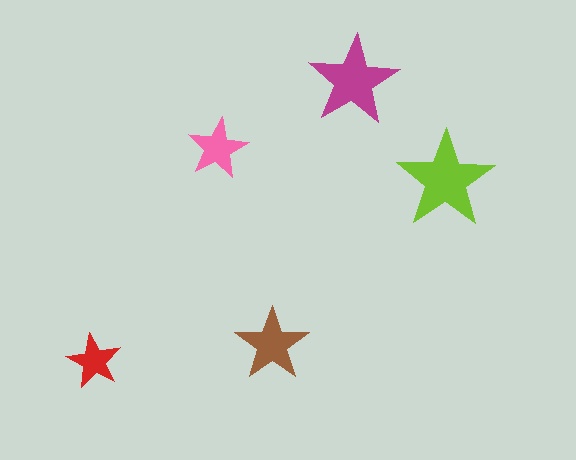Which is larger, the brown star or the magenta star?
The magenta one.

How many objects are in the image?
There are 5 objects in the image.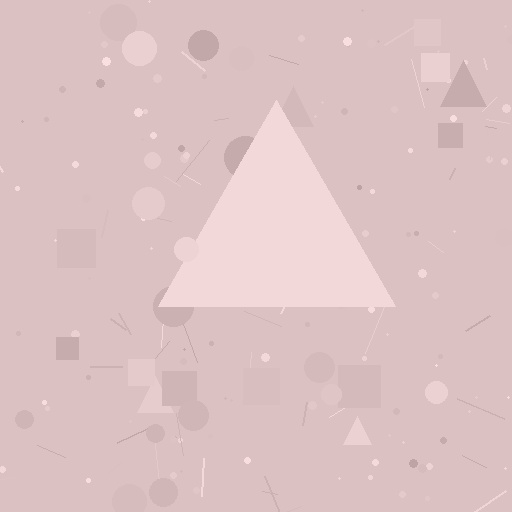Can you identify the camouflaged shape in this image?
The camouflaged shape is a triangle.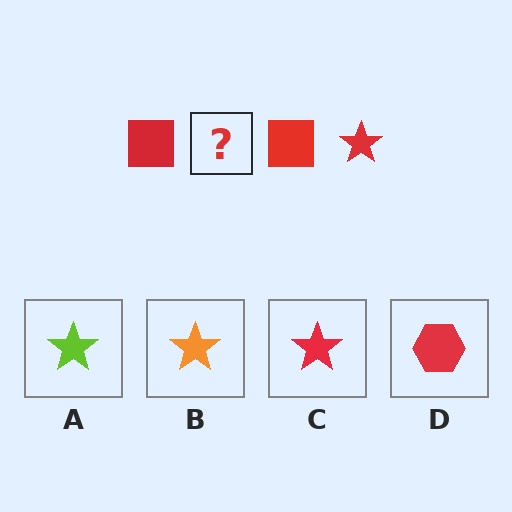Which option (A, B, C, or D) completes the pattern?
C.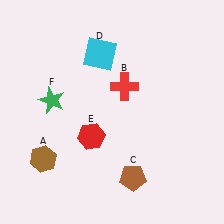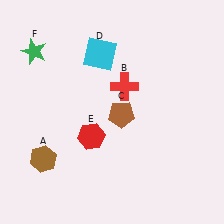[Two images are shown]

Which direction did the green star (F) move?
The green star (F) moved up.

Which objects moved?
The objects that moved are: the brown pentagon (C), the green star (F).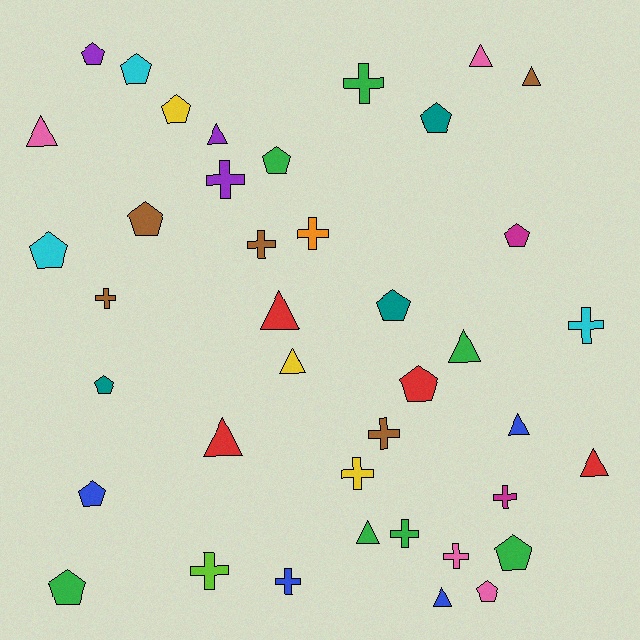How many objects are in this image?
There are 40 objects.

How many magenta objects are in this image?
There are 2 magenta objects.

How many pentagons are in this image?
There are 15 pentagons.